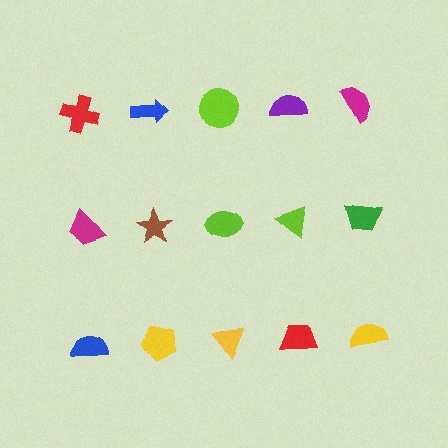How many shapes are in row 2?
5 shapes.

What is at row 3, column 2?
A yellow pentagon.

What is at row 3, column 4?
A red trapezoid.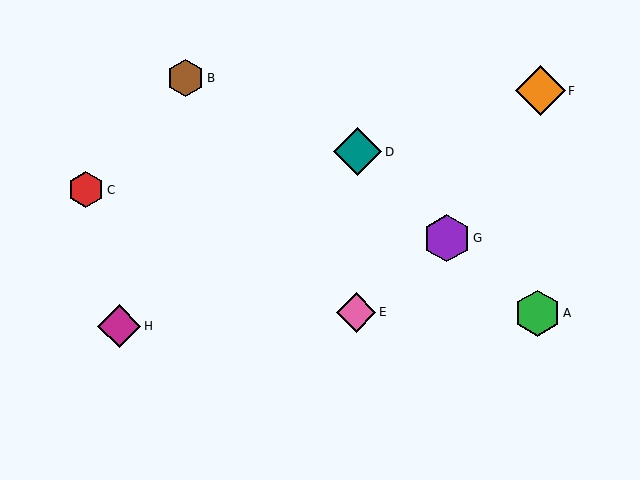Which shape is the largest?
The orange diamond (labeled F) is the largest.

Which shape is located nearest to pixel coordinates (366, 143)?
The teal diamond (labeled D) at (358, 152) is nearest to that location.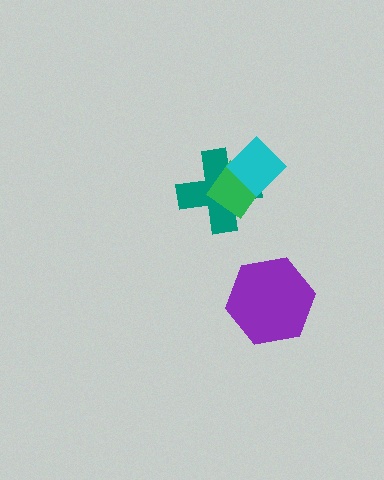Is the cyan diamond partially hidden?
No, no other shape covers it.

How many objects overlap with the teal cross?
2 objects overlap with the teal cross.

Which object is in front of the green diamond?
The cyan diamond is in front of the green diamond.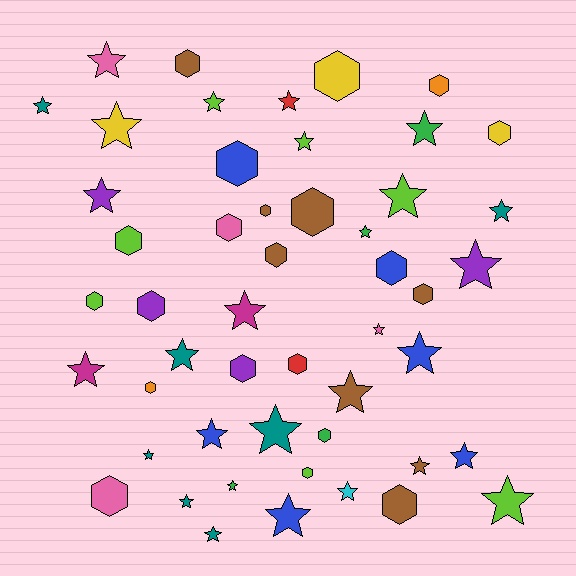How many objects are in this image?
There are 50 objects.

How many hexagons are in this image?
There are 21 hexagons.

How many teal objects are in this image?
There are 7 teal objects.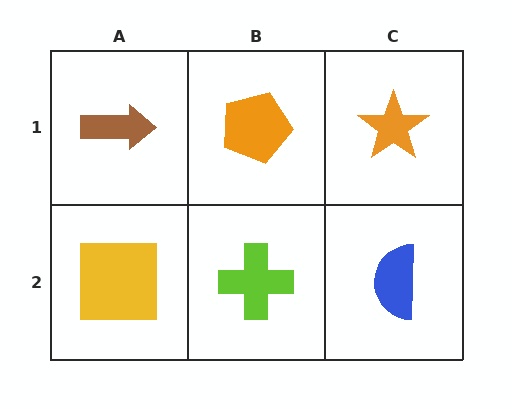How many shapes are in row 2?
3 shapes.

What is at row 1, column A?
A brown arrow.